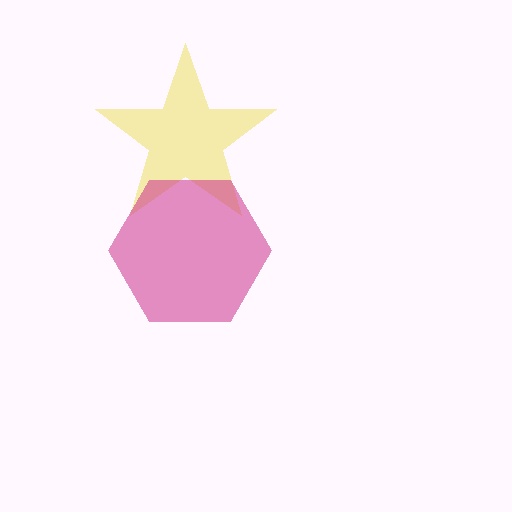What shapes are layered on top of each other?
The layered shapes are: a yellow star, a magenta hexagon.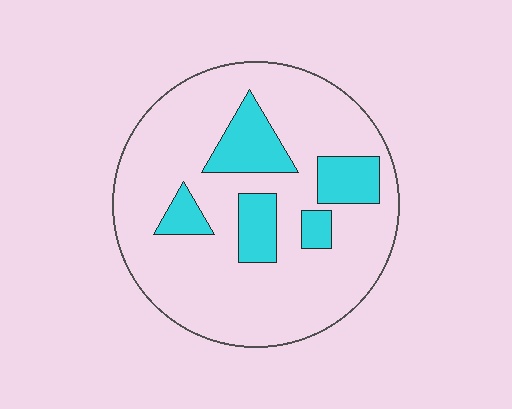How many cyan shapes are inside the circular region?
5.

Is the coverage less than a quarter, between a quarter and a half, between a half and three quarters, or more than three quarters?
Less than a quarter.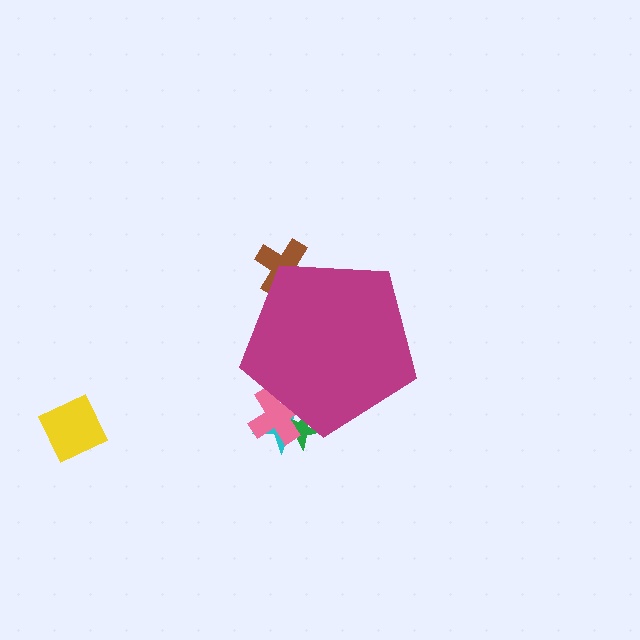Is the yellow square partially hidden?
No, the yellow square is fully visible.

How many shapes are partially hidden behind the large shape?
4 shapes are partially hidden.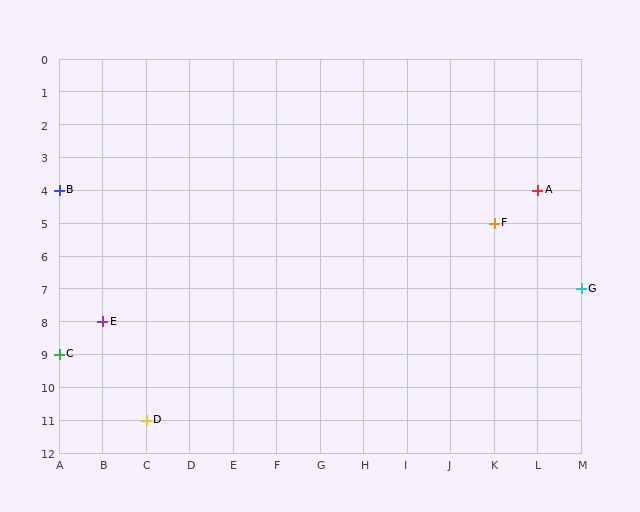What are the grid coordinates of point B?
Point B is at grid coordinates (A, 4).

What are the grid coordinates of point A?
Point A is at grid coordinates (L, 4).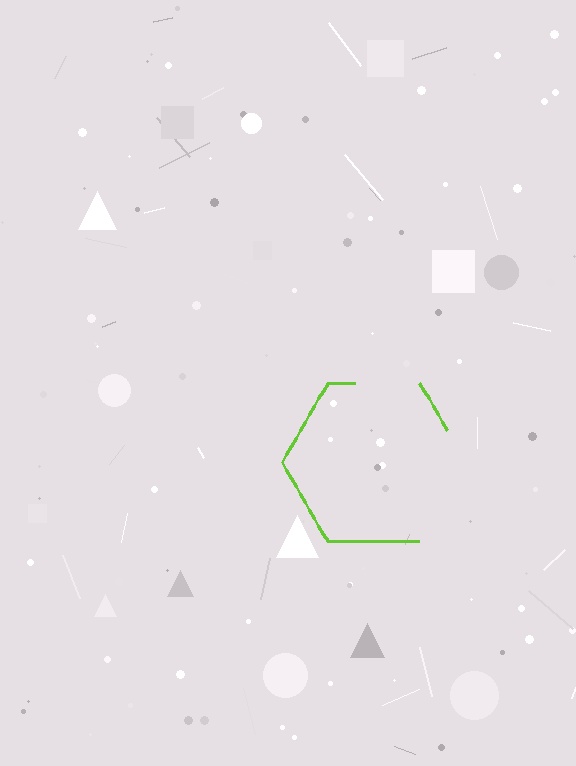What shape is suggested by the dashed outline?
The dashed outline suggests a hexagon.